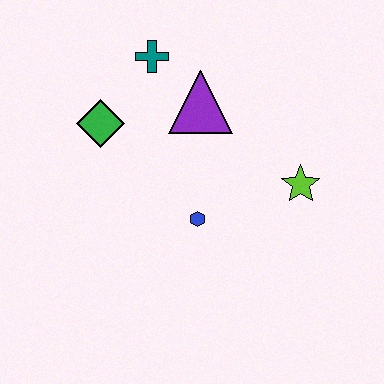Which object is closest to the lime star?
The blue hexagon is closest to the lime star.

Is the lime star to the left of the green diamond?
No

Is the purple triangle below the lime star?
No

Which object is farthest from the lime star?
The green diamond is farthest from the lime star.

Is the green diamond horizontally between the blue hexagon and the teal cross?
No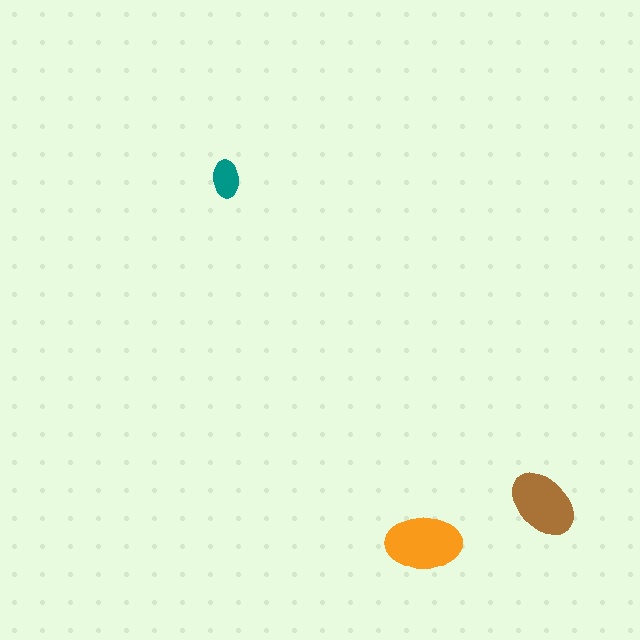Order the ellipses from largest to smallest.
the orange one, the brown one, the teal one.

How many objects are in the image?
There are 3 objects in the image.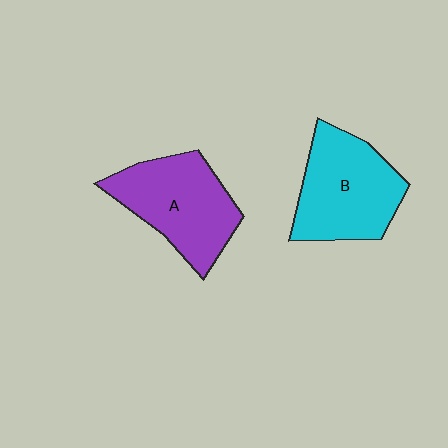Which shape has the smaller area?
Shape A (purple).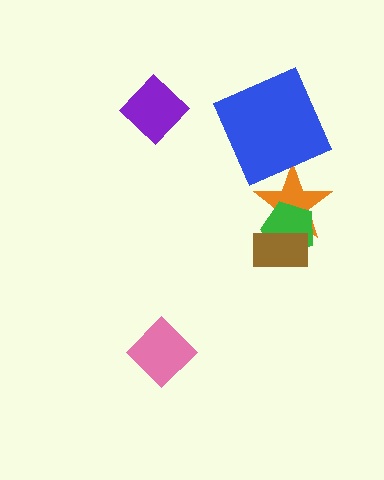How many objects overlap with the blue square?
0 objects overlap with the blue square.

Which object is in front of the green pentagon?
The brown rectangle is in front of the green pentagon.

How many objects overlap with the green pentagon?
2 objects overlap with the green pentagon.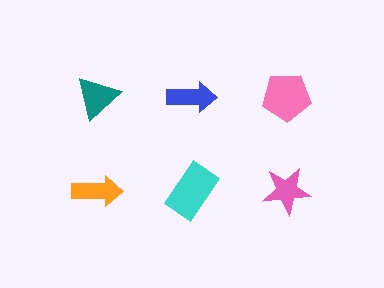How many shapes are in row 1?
3 shapes.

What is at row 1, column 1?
A teal triangle.